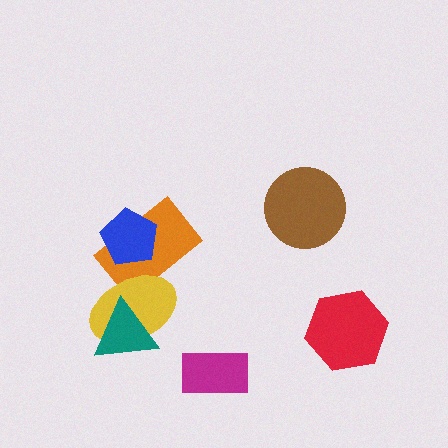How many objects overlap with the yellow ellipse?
2 objects overlap with the yellow ellipse.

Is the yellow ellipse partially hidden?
Yes, it is partially covered by another shape.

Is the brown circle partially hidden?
No, no other shape covers it.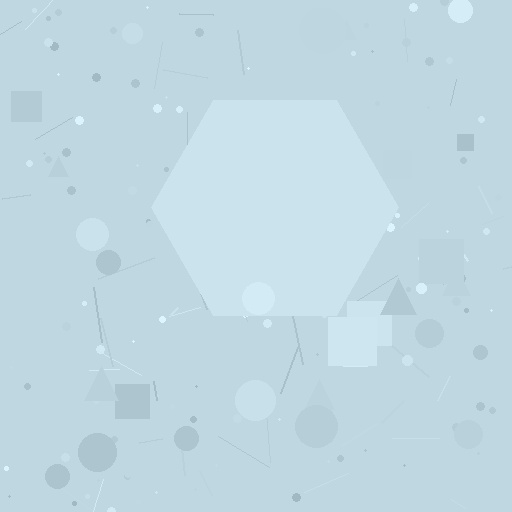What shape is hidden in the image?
A hexagon is hidden in the image.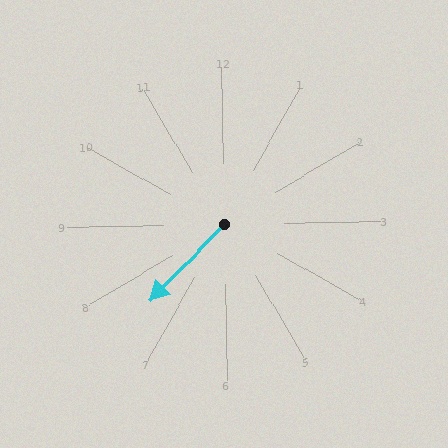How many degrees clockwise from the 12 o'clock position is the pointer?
Approximately 225 degrees.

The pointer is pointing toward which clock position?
Roughly 8 o'clock.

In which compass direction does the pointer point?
Southwest.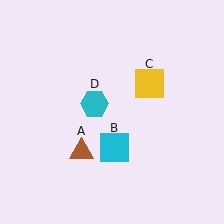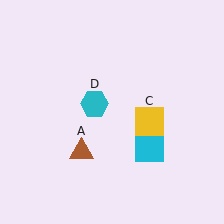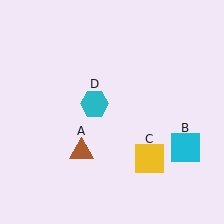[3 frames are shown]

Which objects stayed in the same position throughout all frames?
Brown triangle (object A) and cyan hexagon (object D) remained stationary.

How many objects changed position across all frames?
2 objects changed position: cyan square (object B), yellow square (object C).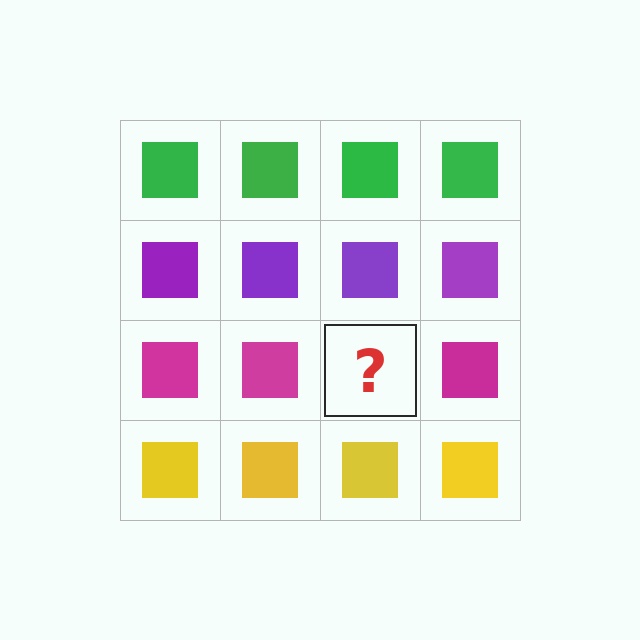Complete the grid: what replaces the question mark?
The question mark should be replaced with a magenta square.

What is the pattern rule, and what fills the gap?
The rule is that each row has a consistent color. The gap should be filled with a magenta square.